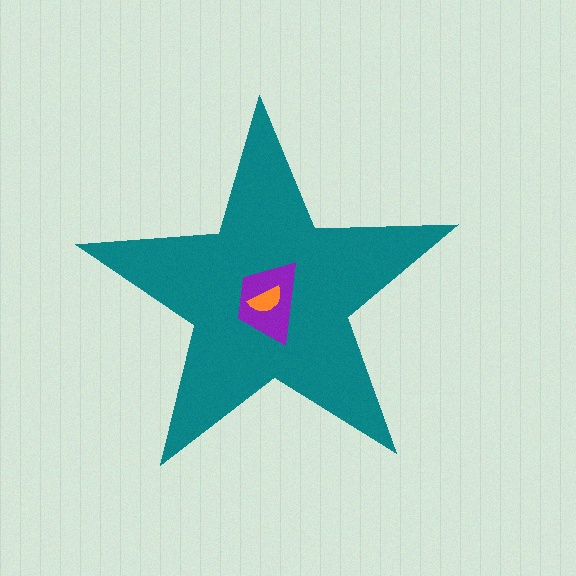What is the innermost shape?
The orange semicircle.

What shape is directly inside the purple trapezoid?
The orange semicircle.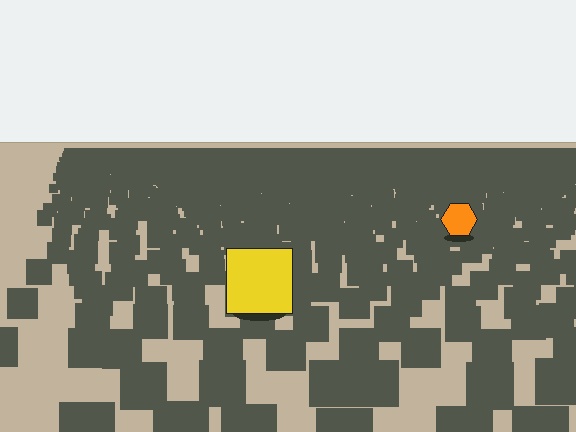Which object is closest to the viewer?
The yellow square is closest. The texture marks near it are larger and more spread out.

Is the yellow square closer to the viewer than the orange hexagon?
Yes. The yellow square is closer — you can tell from the texture gradient: the ground texture is coarser near it.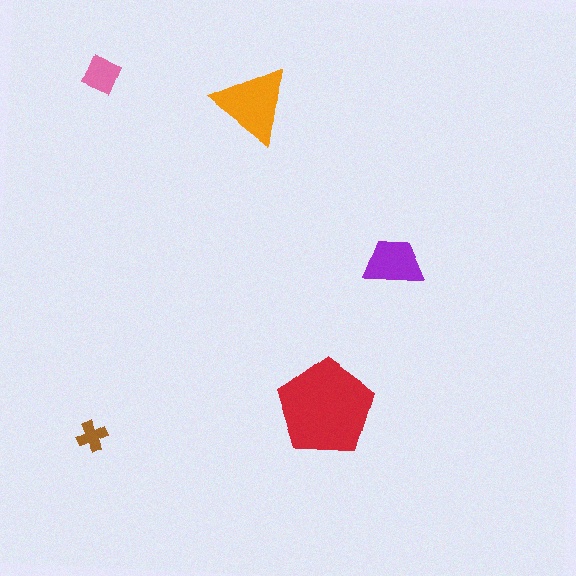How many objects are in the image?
There are 5 objects in the image.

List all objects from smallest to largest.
The brown cross, the pink square, the purple trapezoid, the orange triangle, the red pentagon.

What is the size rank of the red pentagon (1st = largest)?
1st.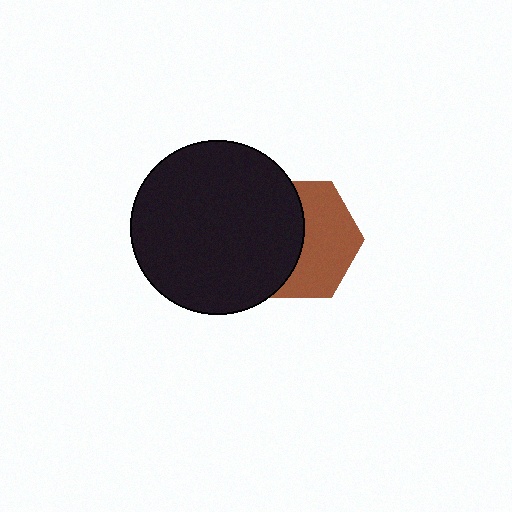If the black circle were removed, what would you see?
You would see the complete brown hexagon.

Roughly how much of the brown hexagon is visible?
About half of it is visible (roughly 51%).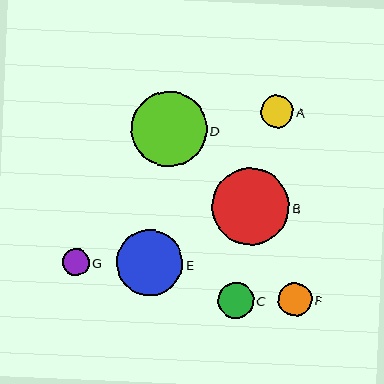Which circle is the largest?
Circle B is the largest with a size of approximately 77 pixels.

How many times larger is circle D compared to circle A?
Circle D is approximately 2.3 times the size of circle A.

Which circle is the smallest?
Circle G is the smallest with a size of approximately 27 pixels.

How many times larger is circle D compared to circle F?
Circle D is approximately 2.2 times the size of circle F.